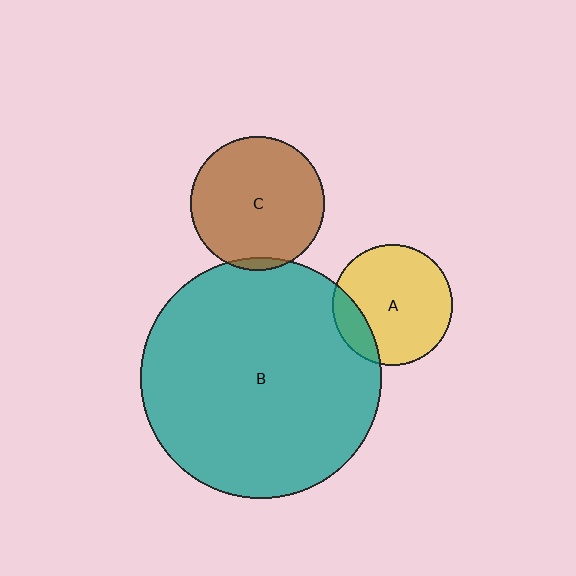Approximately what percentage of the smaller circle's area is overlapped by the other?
Approximately 15%.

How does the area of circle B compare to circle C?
Approximately 3.2 times.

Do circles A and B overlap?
Yes.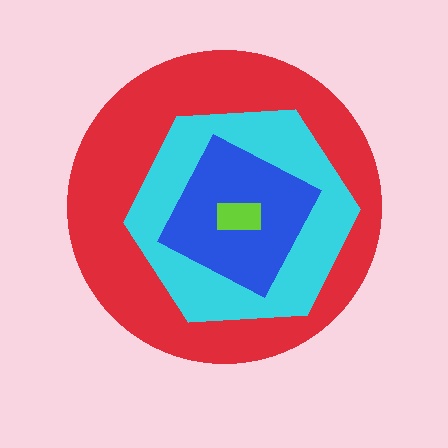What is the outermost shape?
The red circle.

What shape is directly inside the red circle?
The cyan hexagon.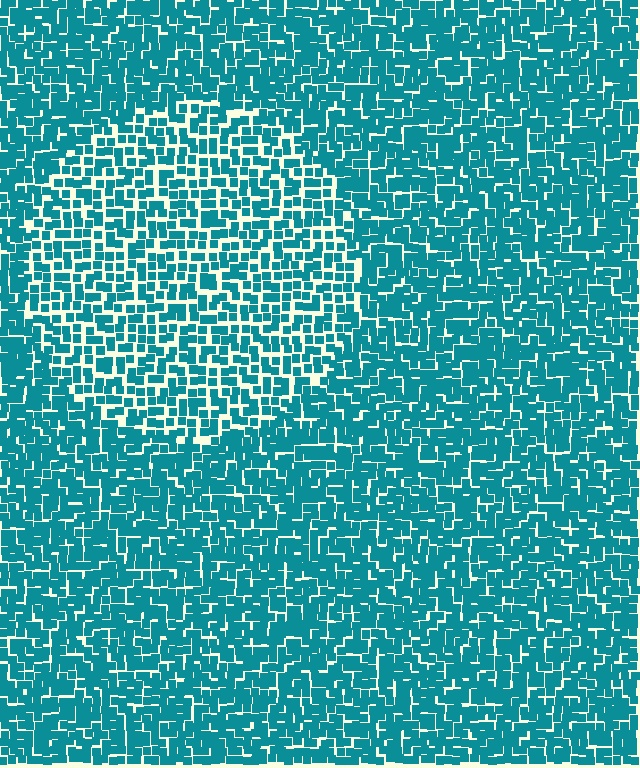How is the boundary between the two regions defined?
The boundary is defined by a change in element density (approximately 1.5x ratio). All elements are the same color, size, and shape.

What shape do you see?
I see a circle.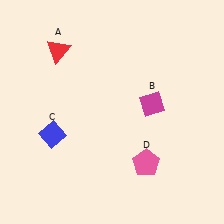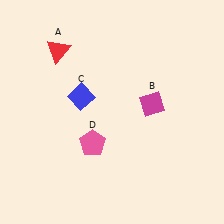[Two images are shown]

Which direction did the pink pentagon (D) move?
The pink pentagon (D) moved left.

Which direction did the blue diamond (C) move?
The blue diamond (C) moved up.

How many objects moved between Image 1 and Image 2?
2 objects moved between the two images.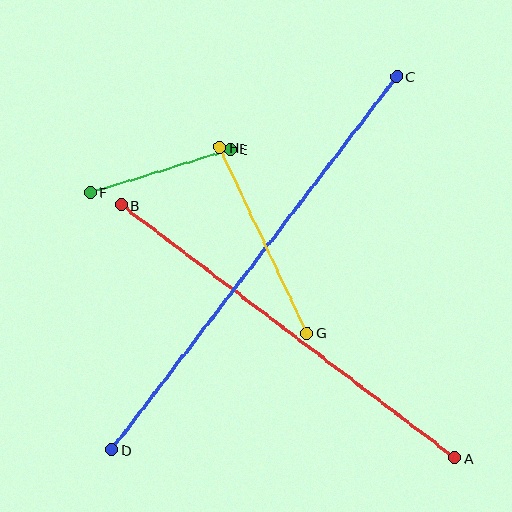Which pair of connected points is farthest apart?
Points C and D are farthest apart.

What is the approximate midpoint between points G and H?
The midpoint is at approximately (263, 240) pixels.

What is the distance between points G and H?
The distance is approximately 205 pixels.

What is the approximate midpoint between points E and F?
The midpoint is at approximately (160, 171) pixels.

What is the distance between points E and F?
The distance is approximately 146 pixels.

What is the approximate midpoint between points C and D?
The midpoint is at approximately (254, 263) pixels.